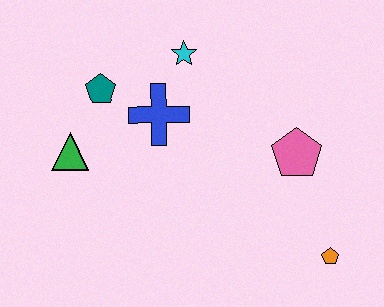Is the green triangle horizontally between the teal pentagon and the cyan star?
No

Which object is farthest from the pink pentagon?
The green triangle is farthest from the pink pentagon.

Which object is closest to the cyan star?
The blue cross is closest to the cyan star.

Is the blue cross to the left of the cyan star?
Yes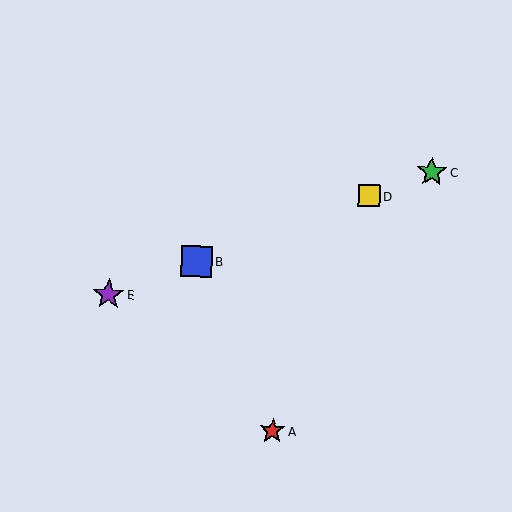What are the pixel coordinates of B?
Object B is at (196, 261).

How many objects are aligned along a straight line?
4 objects (B, C, D, E) are aligned along a straight line.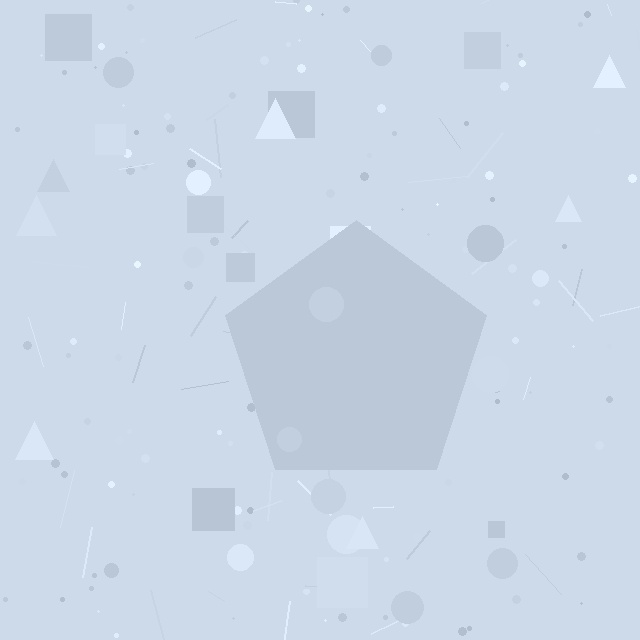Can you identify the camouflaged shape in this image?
The camouflaged shape is a pentagon.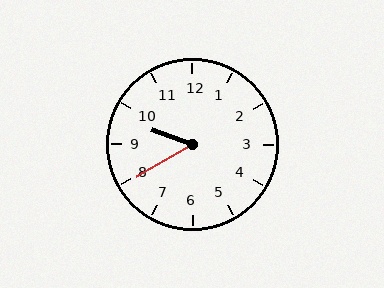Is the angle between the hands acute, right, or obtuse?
It is acute.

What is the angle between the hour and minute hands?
Approximately 50 degrees.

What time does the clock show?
9:40.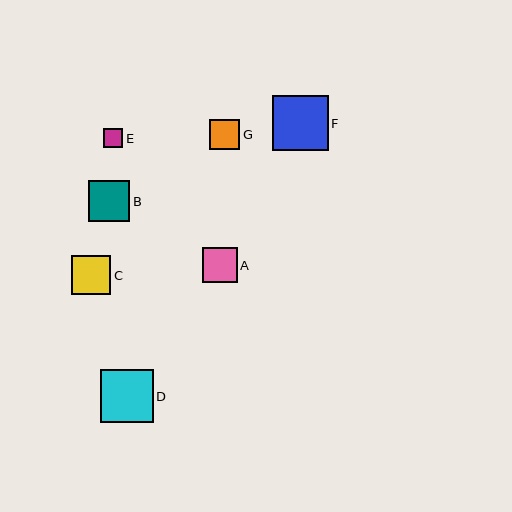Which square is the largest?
Square F is the largest with a size of approximately 55 pixels.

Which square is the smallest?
Square E is the smallest with a size of approximately 19 pixels.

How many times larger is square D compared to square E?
Square D is approximately 2.8 times the size of square E.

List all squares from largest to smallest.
From largest to smallest: F, D, B, C, A, G, E.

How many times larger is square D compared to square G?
Square D is approximately 1.7 times the size of square G.